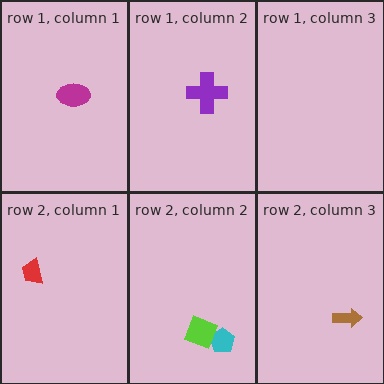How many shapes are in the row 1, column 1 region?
1.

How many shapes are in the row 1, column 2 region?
1.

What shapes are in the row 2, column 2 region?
The cyan pentagon, the lime diamond.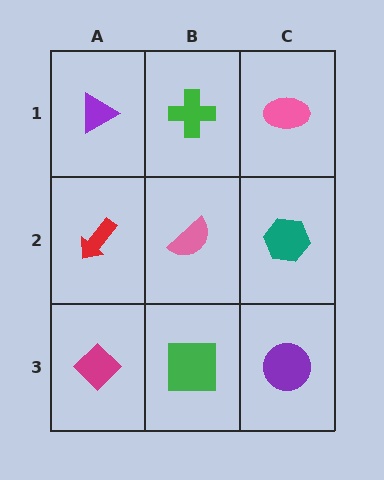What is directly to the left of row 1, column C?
A green cross.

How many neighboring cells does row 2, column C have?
3.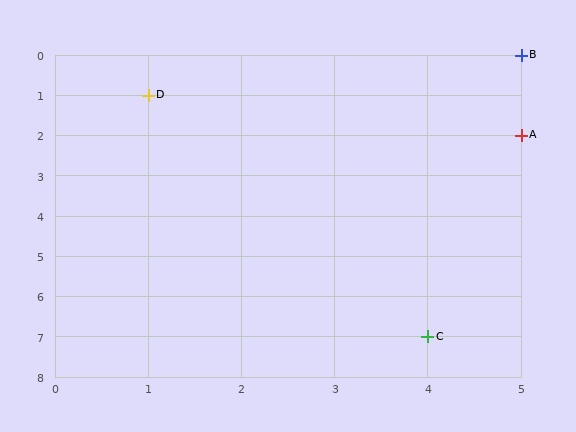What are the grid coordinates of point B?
Point B is at grid coordinates (5, 0).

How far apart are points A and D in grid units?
Points A and D are 4 columns and 1 row apart (about 4.1 grid units diagonally).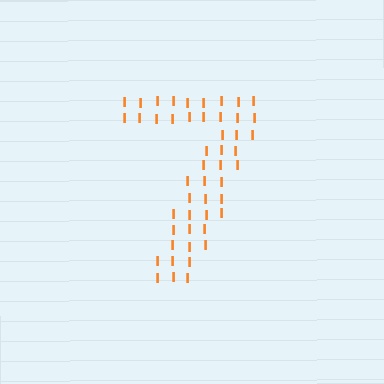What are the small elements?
The small elements are letter I's.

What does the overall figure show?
The overall figure shows the digit 7.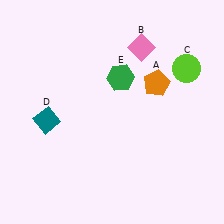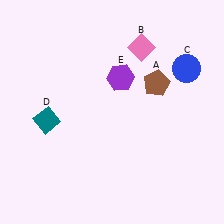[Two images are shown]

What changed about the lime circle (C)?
In Image 1, C is lime. In Image 2, it changed to blue.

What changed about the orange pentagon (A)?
In Image 1, A is orange. In Image 2, it changed to brown.